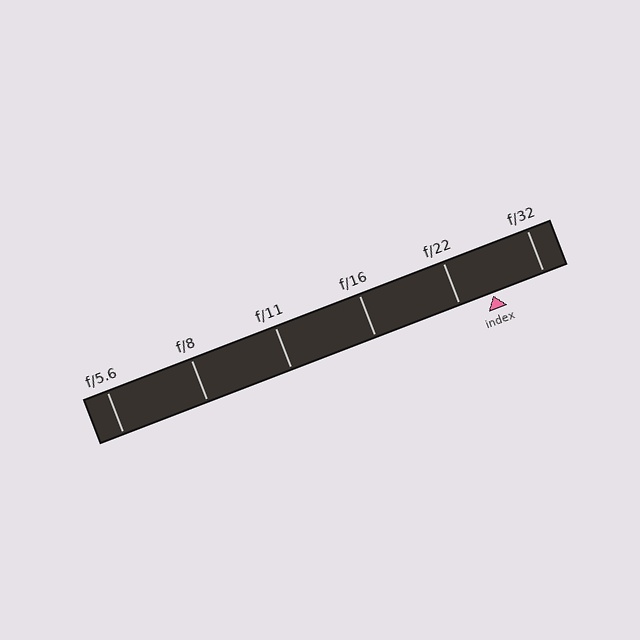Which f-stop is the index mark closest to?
The index mark is closest to f/22.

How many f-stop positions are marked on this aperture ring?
There are 6 f-stop positions marked.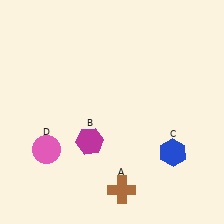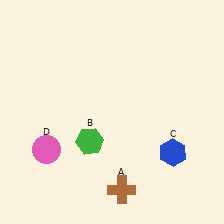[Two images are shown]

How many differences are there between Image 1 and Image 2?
There is 1 difference between the two images.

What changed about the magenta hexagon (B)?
In Image 1, B is magenta. In Image 2, it changed to green.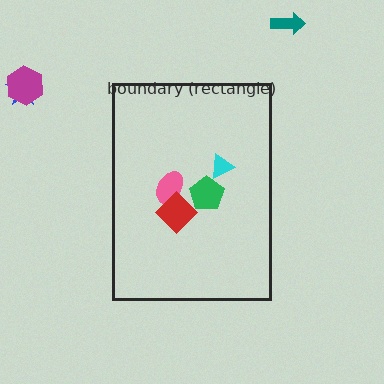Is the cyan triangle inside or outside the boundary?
Inside.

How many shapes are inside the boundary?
4 inside, 3 outside.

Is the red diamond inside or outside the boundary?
Inside.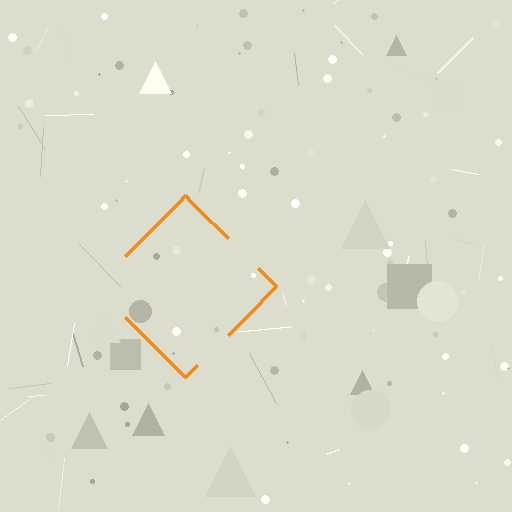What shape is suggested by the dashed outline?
The dashed outline suggests a diamond.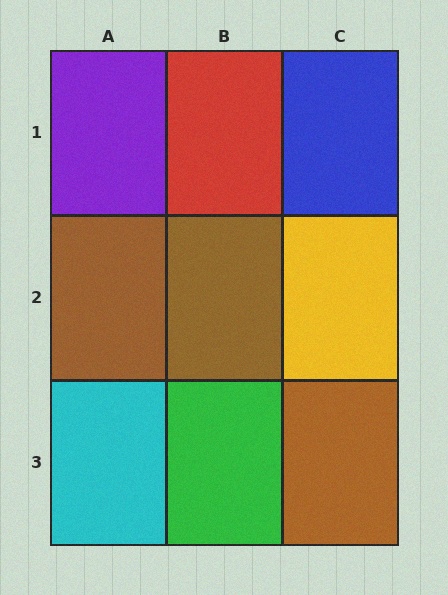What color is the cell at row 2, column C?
Yellow.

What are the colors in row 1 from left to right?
Purple, red, blue.